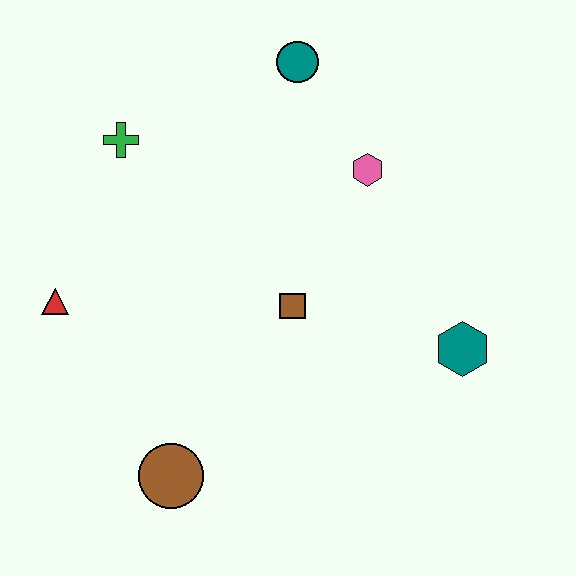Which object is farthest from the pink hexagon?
The brown circle is farthest from the pink hexagon.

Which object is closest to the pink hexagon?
The teal circle is closest to the pink hexagon.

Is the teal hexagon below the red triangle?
Yes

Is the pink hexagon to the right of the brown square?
Yes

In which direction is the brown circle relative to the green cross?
The brown circle is below the green cross.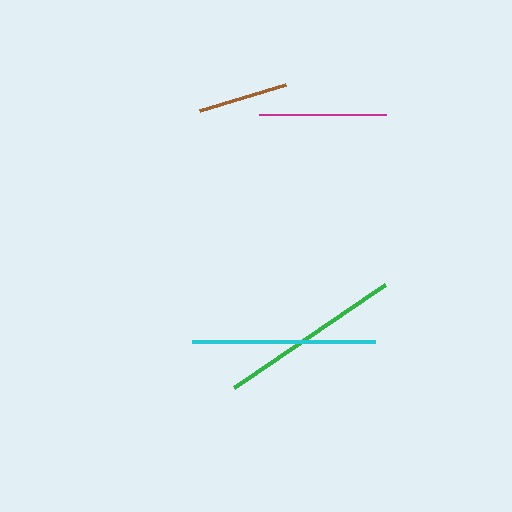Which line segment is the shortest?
The brown line is the shortest at approximately 90 pixels.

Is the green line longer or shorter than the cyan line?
The cyan line is longer than the green line.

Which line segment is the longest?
The cyan line is the longest at approximately 183 pixels.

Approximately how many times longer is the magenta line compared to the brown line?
The magenta line is approximately 1.4 times the length of the brown line.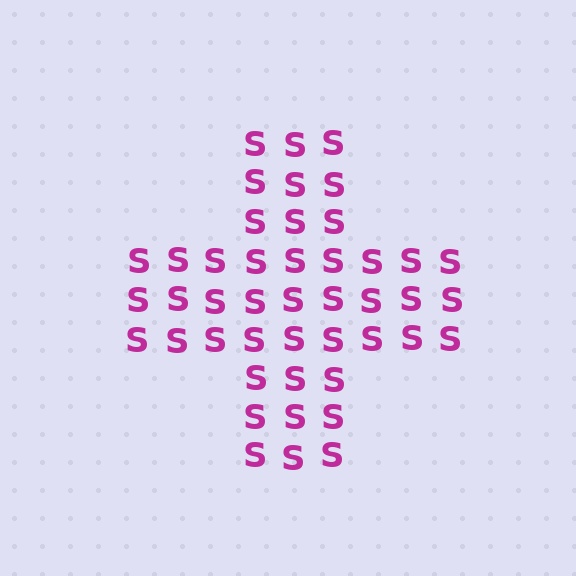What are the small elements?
The small elements are letter S's.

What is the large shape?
The large shape is a cross.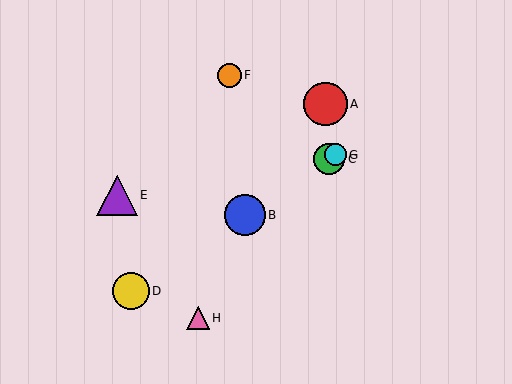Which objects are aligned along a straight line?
Objects B, C, D, G are aligned along a straight line.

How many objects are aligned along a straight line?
4 objects (B, C, D, G) are aligned along a straight line.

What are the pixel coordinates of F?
Object F is at (229, 75).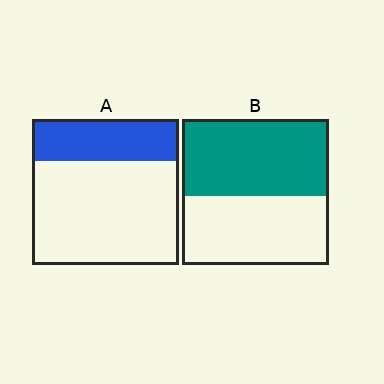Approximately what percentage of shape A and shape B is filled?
A is approximately 30% and B is approximately 55%.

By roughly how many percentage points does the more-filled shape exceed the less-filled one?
By roughly 25 percentage points (B over A).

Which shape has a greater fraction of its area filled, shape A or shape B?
Shape B.